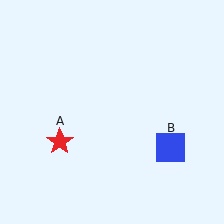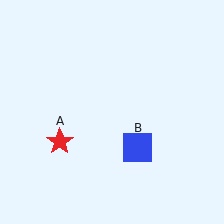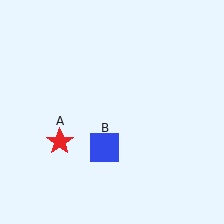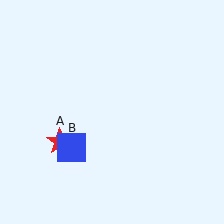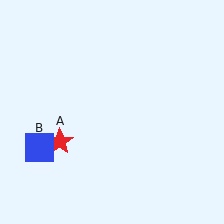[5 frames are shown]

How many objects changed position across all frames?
1 object changed position: blue square (object B).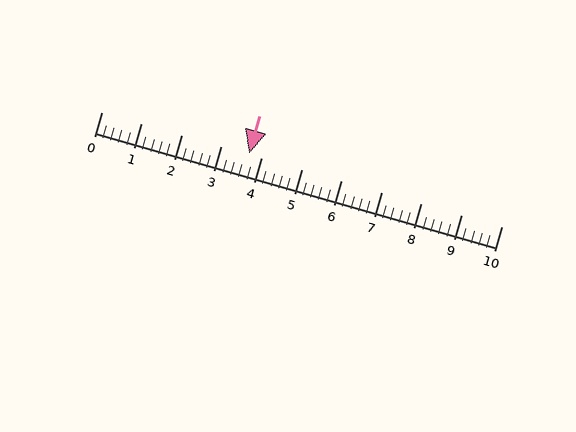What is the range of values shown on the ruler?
The ruler shows values from 0 to 10.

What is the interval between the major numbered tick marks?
The major tick marks are spaced 1 units apart.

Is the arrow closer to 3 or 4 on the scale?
The arrow is closer to 4.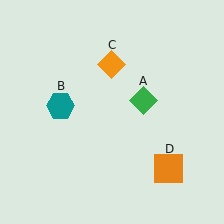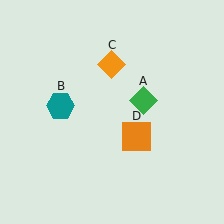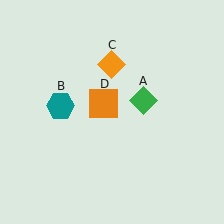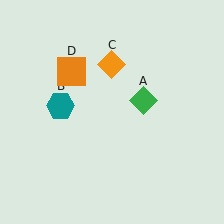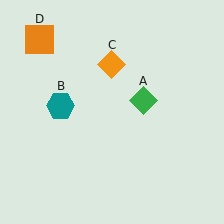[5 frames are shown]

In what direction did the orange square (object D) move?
The orange square (object D) moved up and to the left.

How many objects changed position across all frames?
1 object changed position: orange square (object D).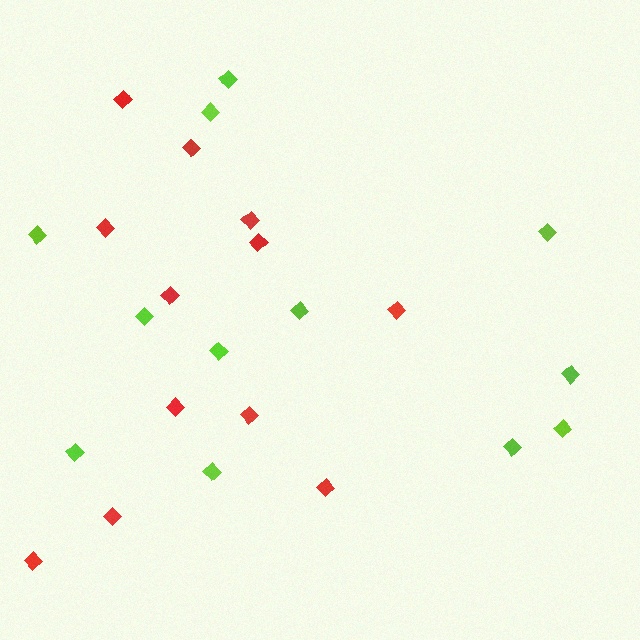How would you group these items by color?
There are 2 groups: one group of lime diamonds (12) and one group of red diamonds (12).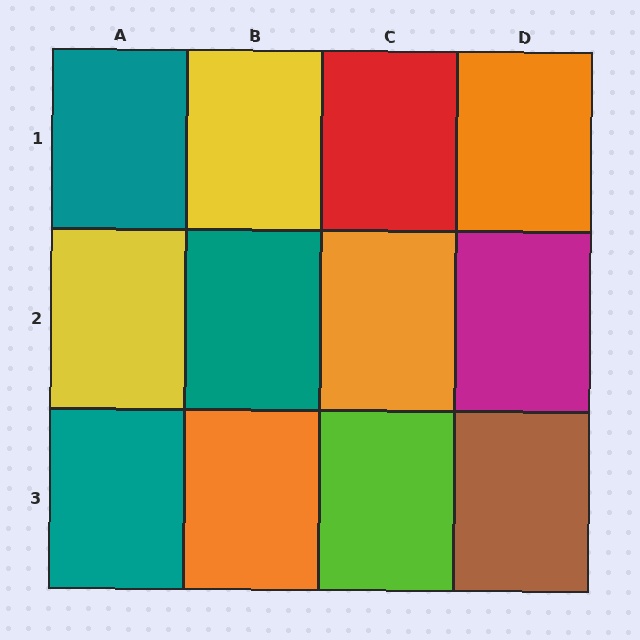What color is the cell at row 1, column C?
Red.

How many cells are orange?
3 cells are orange.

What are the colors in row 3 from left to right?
Teal, orange, lime, brown.